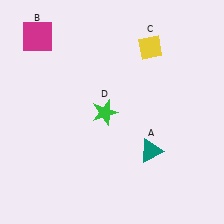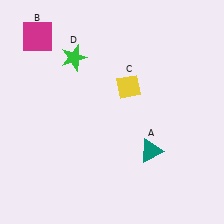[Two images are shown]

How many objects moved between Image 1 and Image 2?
2 objects moved between the two images.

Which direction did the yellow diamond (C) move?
The yellow diamond (C) moved down.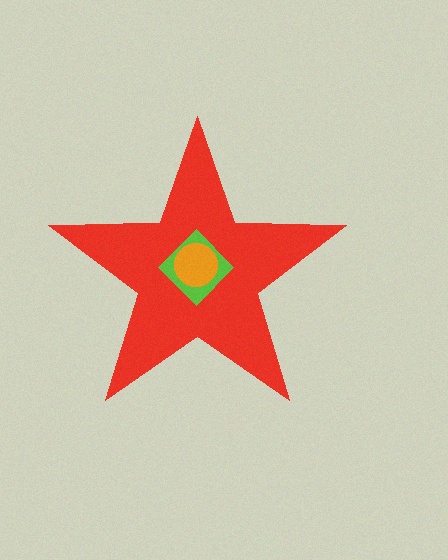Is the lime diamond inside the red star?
Yes.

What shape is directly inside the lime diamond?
The orange circle.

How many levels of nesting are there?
3.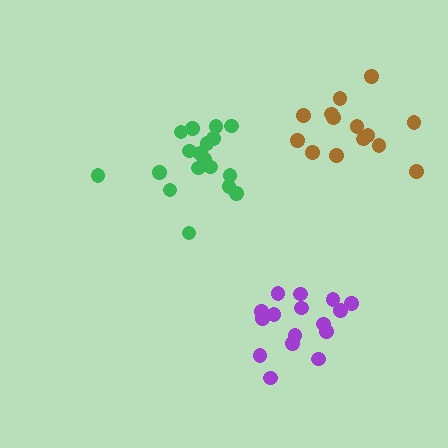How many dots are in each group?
Group 1: 18 dots, Group 2: 16 dots, Group 3: 14 dots (48 total).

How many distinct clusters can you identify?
There are 3 distinct clusters.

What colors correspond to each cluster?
The clusters are colored: green, purple, brown.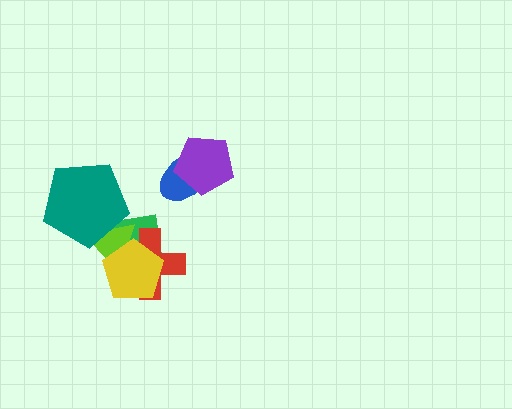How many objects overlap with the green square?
4 objects overlap with the green square.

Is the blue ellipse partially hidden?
Yes, it is partially covered by another shape.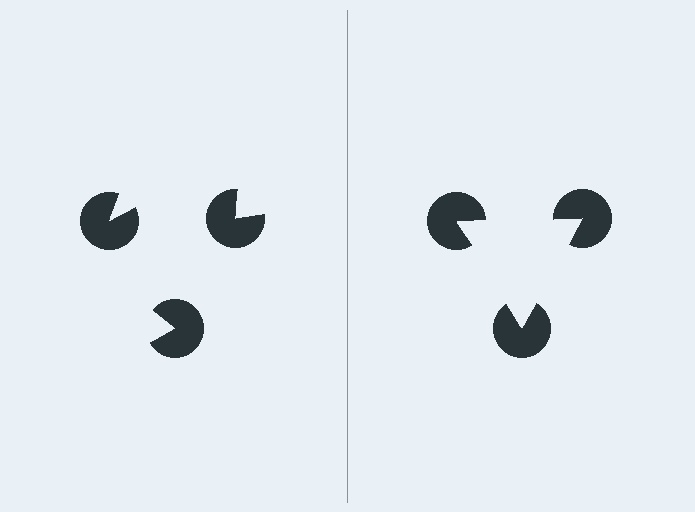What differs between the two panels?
The pac-man discs are positioned identically on both sides; only the wedge orientations differ. On the right they align to a triangle; on the left they are misaligned.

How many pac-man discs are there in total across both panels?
6 — 3 on each side.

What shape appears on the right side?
An illusory triangle.